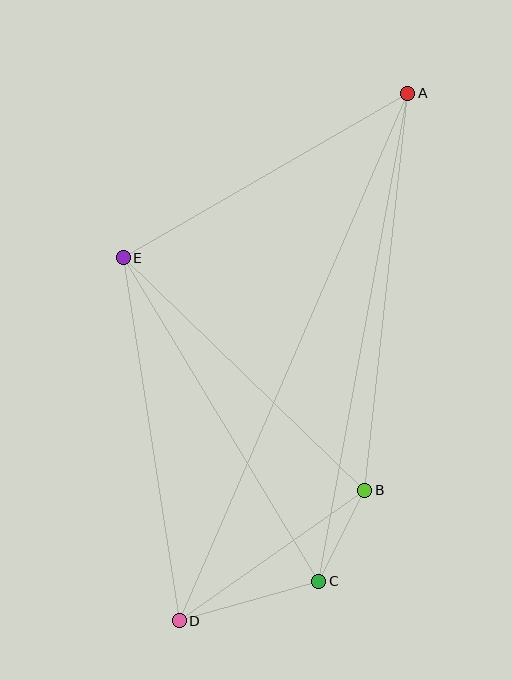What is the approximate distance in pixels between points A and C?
The distance between A and C is approximately 496 pixels.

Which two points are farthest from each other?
Points A and D are farthest from each other.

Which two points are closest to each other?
Points B and C are closest to each other.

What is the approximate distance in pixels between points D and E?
The distance between D and E is approximately 367 pixels.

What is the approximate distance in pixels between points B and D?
The distance between B and D is approximately 227 pixels.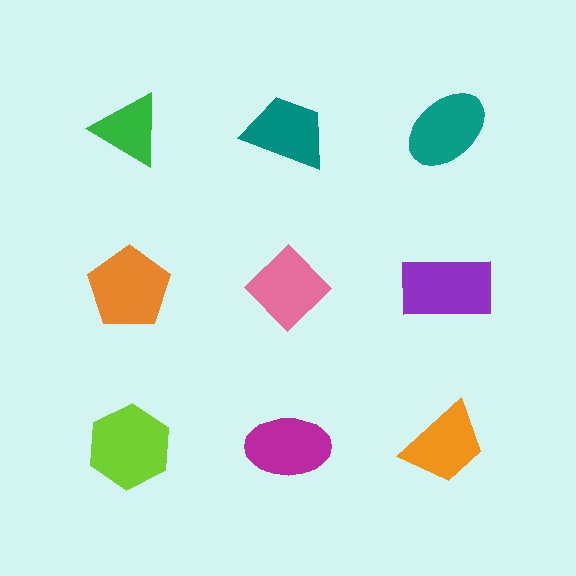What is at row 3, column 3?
An orange trapezoid.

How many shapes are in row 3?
3 shapes.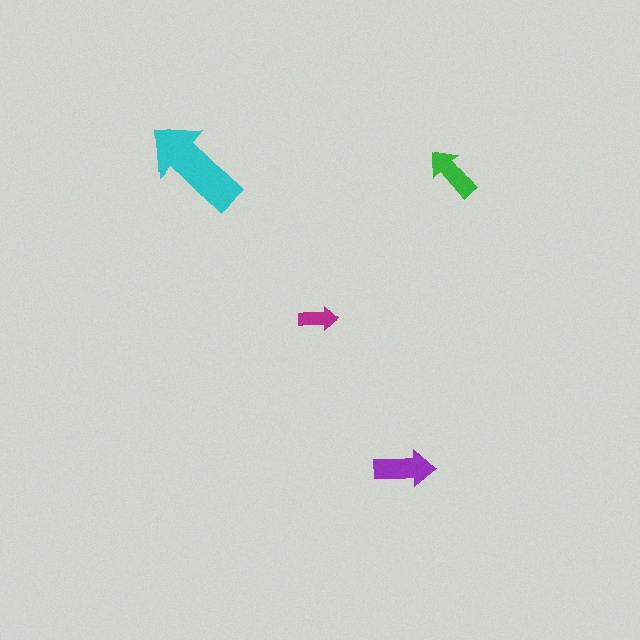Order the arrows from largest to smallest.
the cyan one, the purple one, the green one, the magenta one.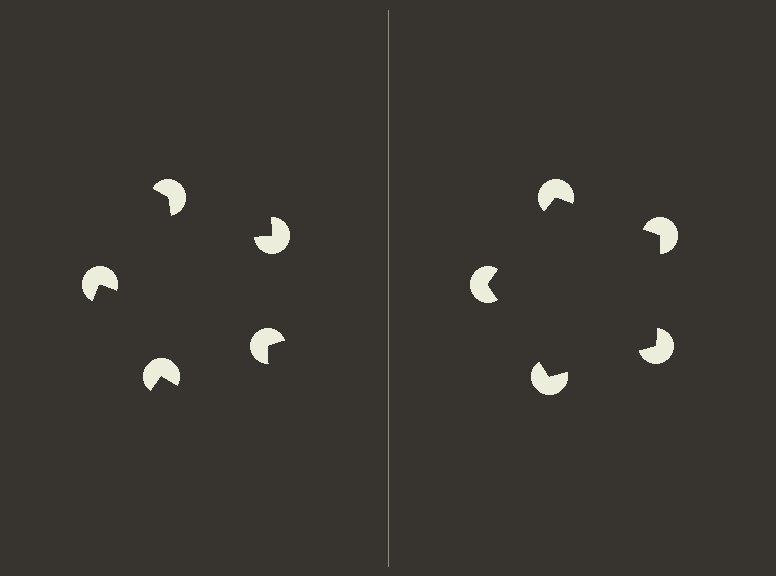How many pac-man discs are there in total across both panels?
10 — 5 on each side.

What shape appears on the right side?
An illusory pentagon.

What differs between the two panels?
The pac-man discs are positioned identically on both sides; only the wedge orientations differ. On the right they align to a pentagon; on the left they are misaligned.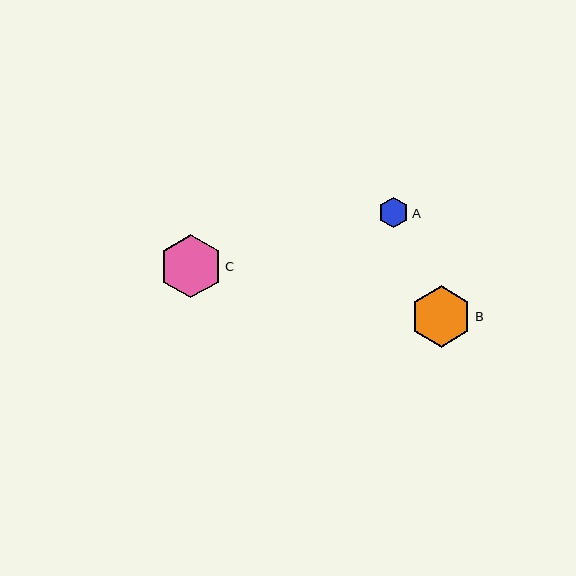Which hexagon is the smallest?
Hexagon A is the smallest with a size of approximately 31 pixels.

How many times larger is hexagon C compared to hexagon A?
Hexagon C is approximately 2.0 times the size of hexagon A.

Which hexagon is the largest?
Hexagon C is the largest with a size of approximately 63 pixels.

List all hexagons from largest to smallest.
From largest to smallest: C, B, A.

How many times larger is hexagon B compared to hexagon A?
Hexagon B is approximately 2.0 times the size of hexagon A.